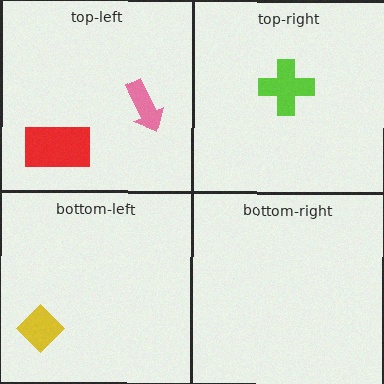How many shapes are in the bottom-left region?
1.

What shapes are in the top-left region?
The pink arrow, the red rectangle.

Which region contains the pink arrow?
The top-left region.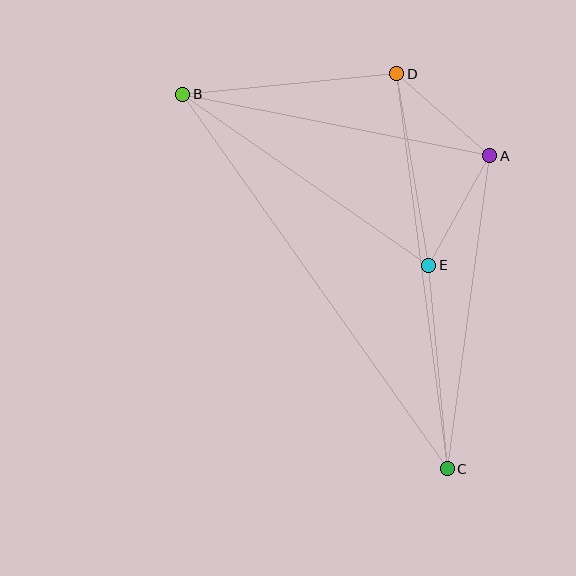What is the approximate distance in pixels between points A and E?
The distance between A and E is approximately 126 pixels.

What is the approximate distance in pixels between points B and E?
The distance between B and E is approximately 300 pixels.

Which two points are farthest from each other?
Points B and C are farthest from each other.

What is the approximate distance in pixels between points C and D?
The distance between C and D is approximately 399 pixels.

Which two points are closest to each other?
Points A and D are closest to each other.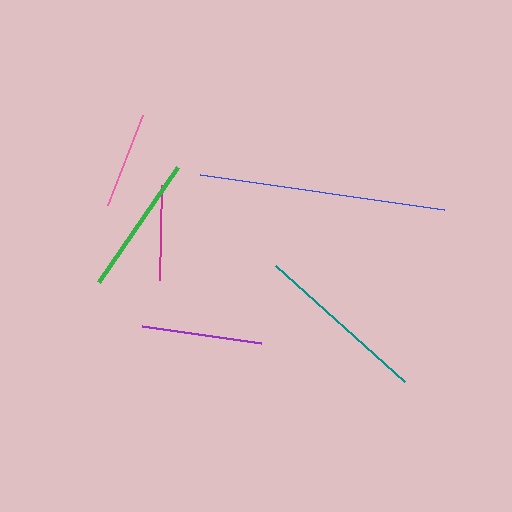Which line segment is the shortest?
The magenta line is the shortest at approximately 95 pixels.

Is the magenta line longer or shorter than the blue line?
The blue line is longer than the magenta line.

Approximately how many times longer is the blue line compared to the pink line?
The blue line is approximately 2.5 times the length of the pink line.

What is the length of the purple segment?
The purple segment is approximately 120 pixels long.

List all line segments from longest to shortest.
From longest to shortest: blue, teal, green, purple, pink, magenta.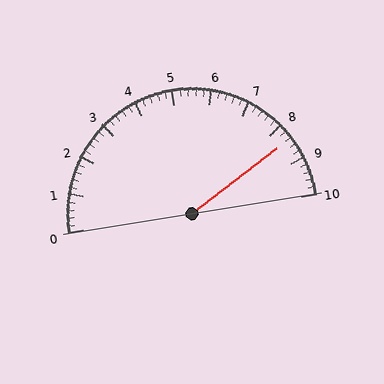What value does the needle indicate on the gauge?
The needle indicates approximately 8.4.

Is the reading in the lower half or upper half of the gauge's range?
The reading is in the upper half of the range (0 to 10).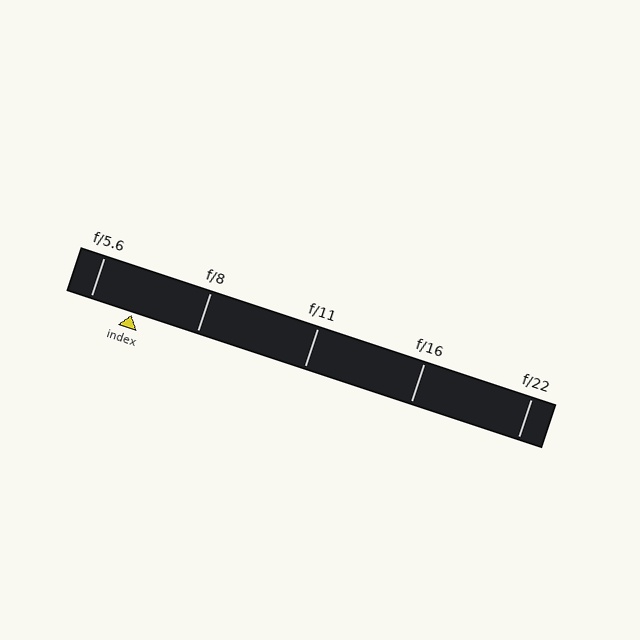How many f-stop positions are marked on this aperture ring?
There are 5 f-stop positions marked.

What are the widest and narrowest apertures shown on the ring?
The widest aperture shown is f/5.6 and the narrowest is f/22.